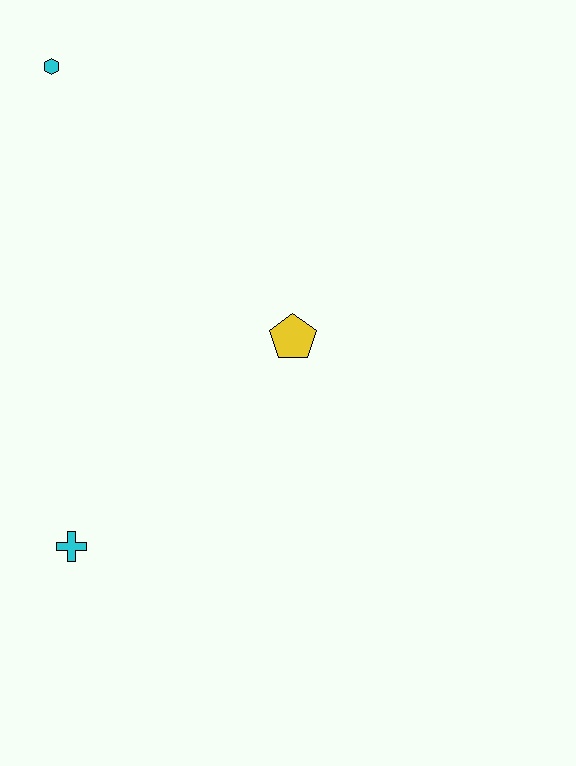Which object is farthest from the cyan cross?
The cyan hexagon is farthest from the cyan cross.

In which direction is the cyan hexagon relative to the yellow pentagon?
The cyan hexagon is above the yellow pentagon.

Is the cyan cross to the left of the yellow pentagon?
Yes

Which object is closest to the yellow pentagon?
The cyan cross is closest to the yellow pentagon.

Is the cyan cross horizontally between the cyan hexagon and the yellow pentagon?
Yes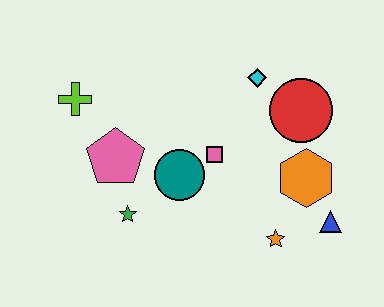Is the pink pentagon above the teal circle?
Yes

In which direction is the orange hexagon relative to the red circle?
The orange hexagon is below the red circle.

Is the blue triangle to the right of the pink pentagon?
Yes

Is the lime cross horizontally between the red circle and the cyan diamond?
No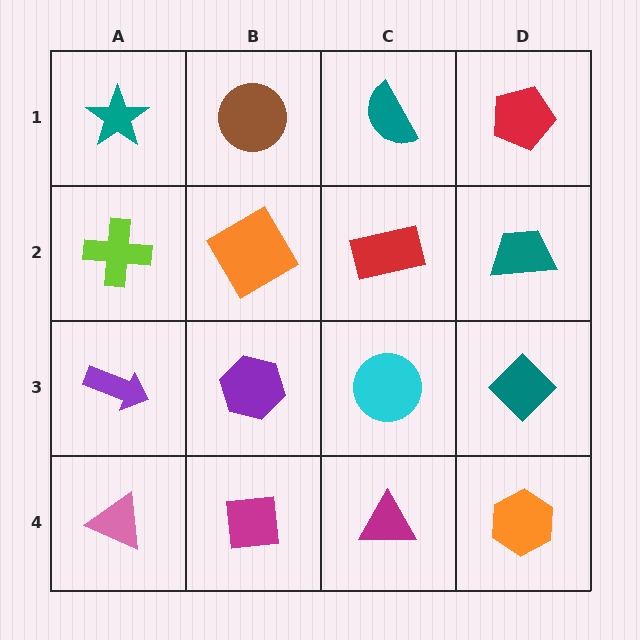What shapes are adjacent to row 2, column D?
A red pentagon (row 1, column D), a teal diamond (row 3, column D), a red rectangle (row 2, column C).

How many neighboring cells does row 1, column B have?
3.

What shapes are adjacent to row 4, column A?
A purple arrow (row 3, column A), a magenta square (row 4, column B).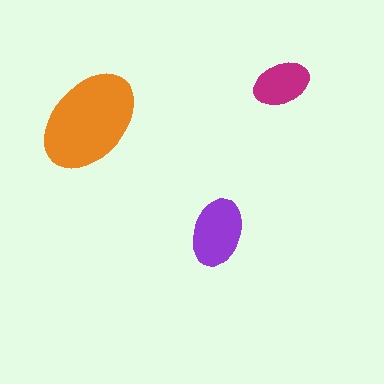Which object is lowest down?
The purple ellipse is bottommost.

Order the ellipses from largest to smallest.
the orange one, the purple one, the magenta one.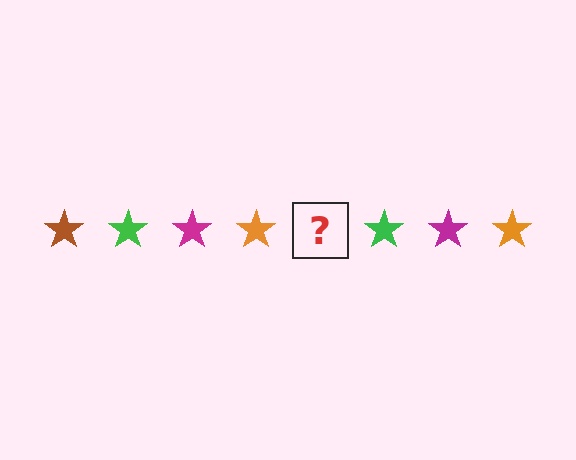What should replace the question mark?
The question mark should be replaced with a brown star.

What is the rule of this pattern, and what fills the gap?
The rule is that the pattern cycles through brown, green, magenta, orange stars. The gap should be filled with a brown star.